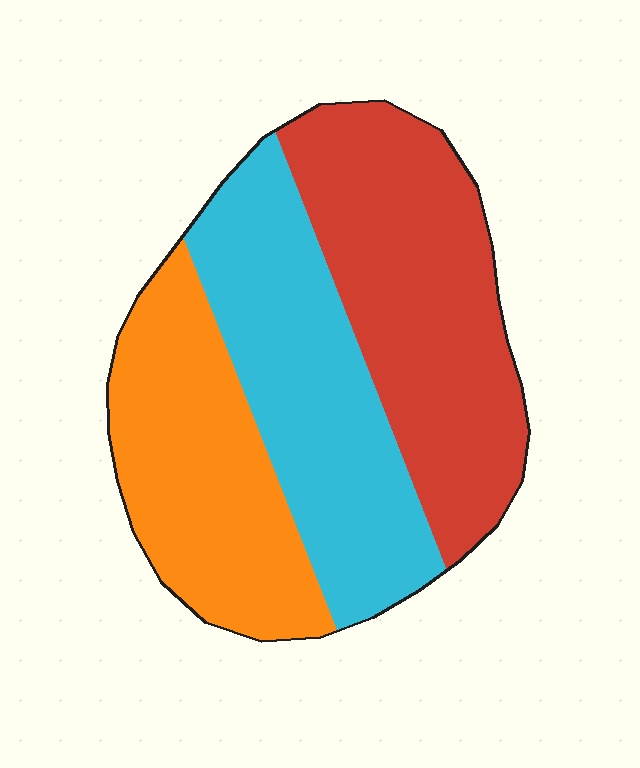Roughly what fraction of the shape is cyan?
Cyan covers 33% of the shape.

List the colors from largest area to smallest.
From largest to smallest: red, cyan, orange.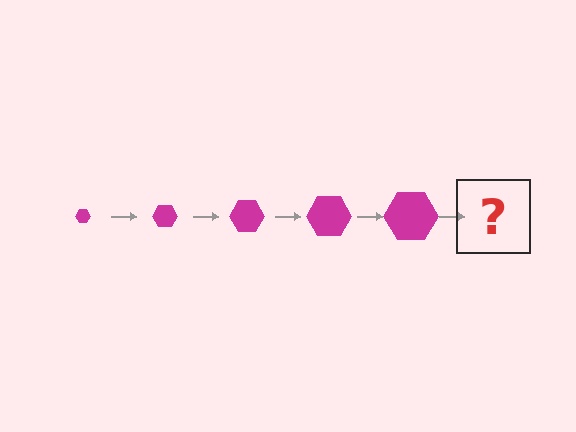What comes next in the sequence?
The next element should be a magenta hexagon, larger than the previous one.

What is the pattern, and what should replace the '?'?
The pattern is that the hexagon gets progressively larger each step. The '?' should be a magenta hexagon, larger than the previous one.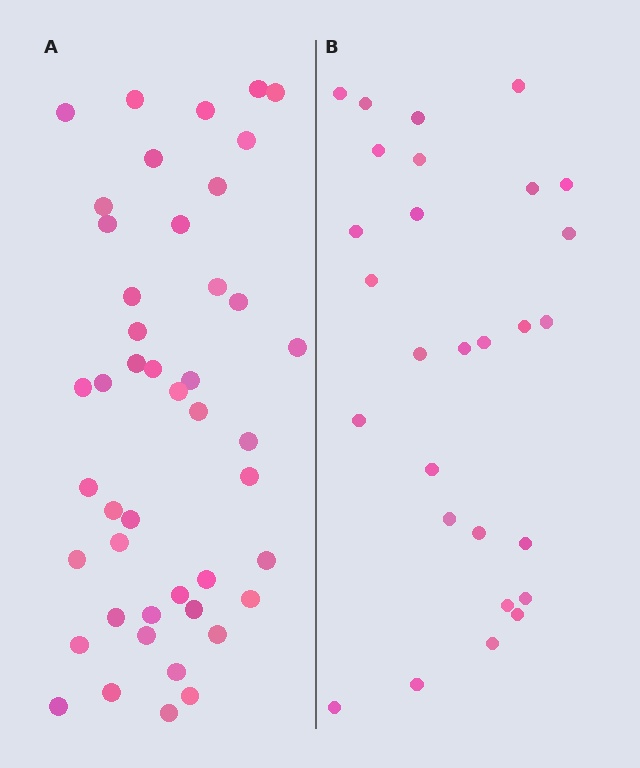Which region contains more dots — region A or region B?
Region A (the left region) has more dots.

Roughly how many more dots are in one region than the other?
Region A has approximately 15 more dots than region B.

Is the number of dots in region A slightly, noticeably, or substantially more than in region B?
Region A has substantially more. The ratio is roughly 1.6 to 1.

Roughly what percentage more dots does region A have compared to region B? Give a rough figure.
About 60% more.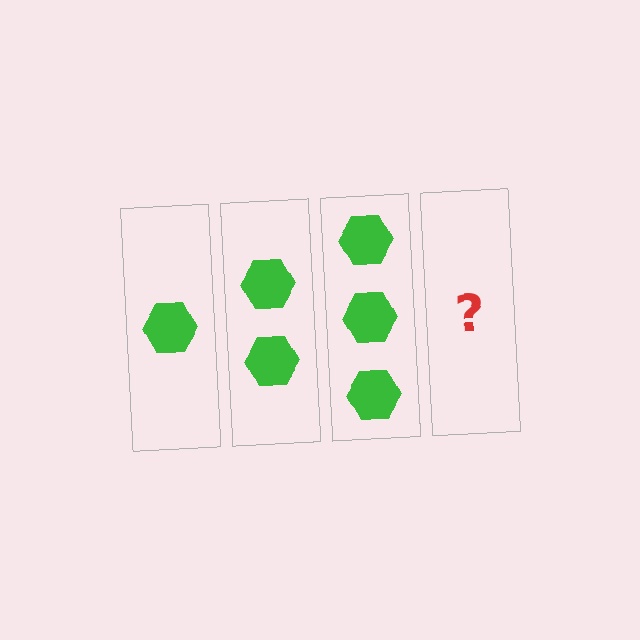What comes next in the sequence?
The next element should be 4 hexagons.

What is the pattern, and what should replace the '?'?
The pattern is that each step adds one more hexagon. The '?' should be 4 hexagons.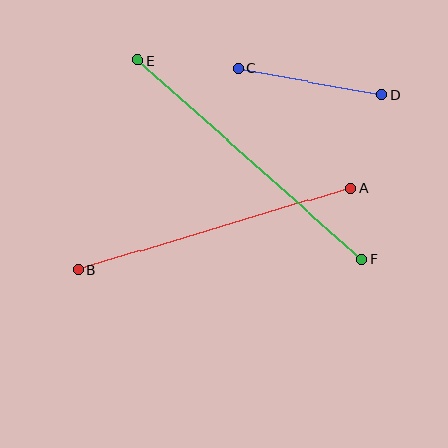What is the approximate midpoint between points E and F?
The midpoint is at approximately (250, 160) pixels.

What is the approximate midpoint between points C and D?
The midpoint is at approximately (310, 82) pixels.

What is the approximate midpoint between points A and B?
The midpoint is at approximately (214, 229) pixels.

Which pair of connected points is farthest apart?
Points E and F are farthest apart.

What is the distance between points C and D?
The distance is approximately 146 pixels.